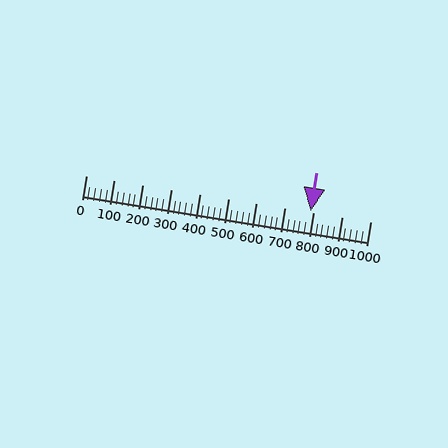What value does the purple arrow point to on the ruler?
The purple arrow points to approximately 791.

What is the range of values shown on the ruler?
The ruler shows values from 0 to 1000.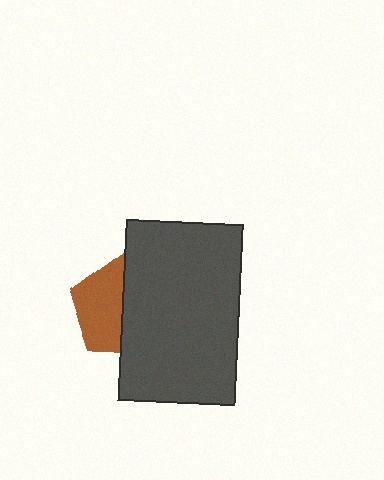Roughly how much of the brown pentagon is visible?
About half of it is visible (roughly 51%).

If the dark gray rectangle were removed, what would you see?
You would see the complete brown pentagon.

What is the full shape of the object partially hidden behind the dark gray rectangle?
The partially hidden object is a brown pentagon.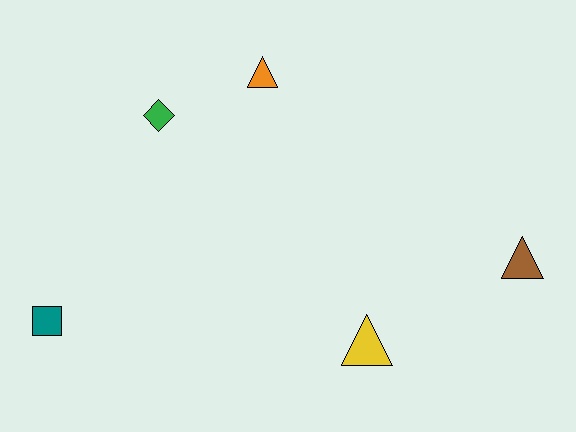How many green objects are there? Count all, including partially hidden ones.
There is 1 green object.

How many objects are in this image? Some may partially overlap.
There are 5 objects.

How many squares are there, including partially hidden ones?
There is 1 square.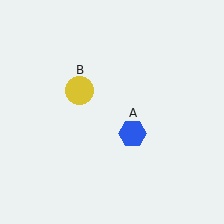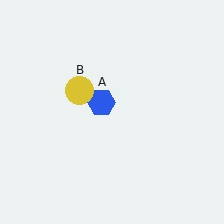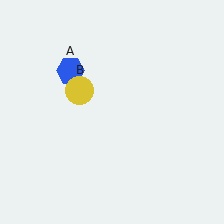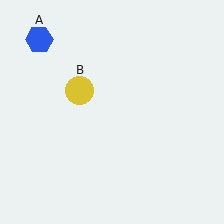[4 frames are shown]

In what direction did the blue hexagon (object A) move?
The blue hexagon (object A) moved up and to the left.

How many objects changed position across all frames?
1 object changed position: blue hexagon (object A).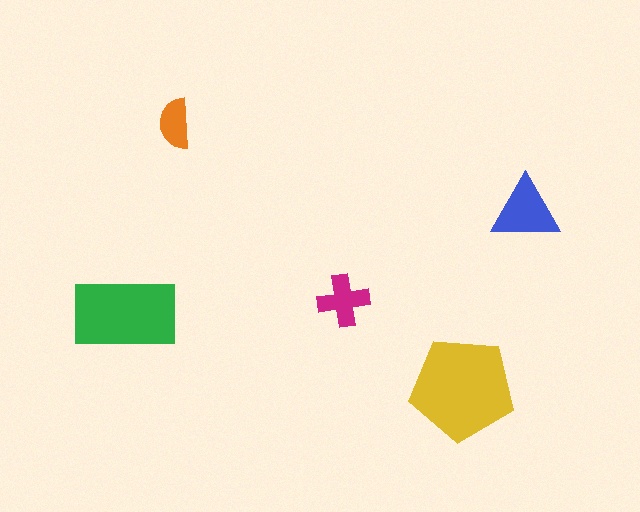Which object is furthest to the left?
The green rectangle is leftmost.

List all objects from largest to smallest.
The yellow pentagon, the green rectangle, the blue triangle, the magenta cross, the orange semicircle.